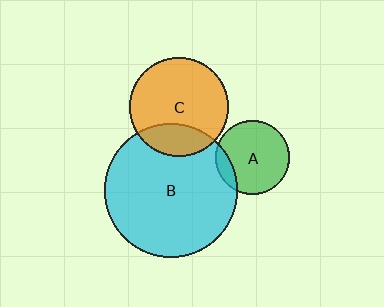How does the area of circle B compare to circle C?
Approximately 1.8 times.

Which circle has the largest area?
Circle B (cyan).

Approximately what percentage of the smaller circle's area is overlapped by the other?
Approximately 25%.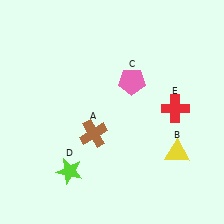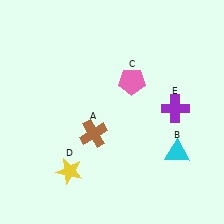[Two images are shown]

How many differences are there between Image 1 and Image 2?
There are 3 differences between the two images.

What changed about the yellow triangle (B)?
In Image 1, B is yellow. In Image 2, it changed to cyan.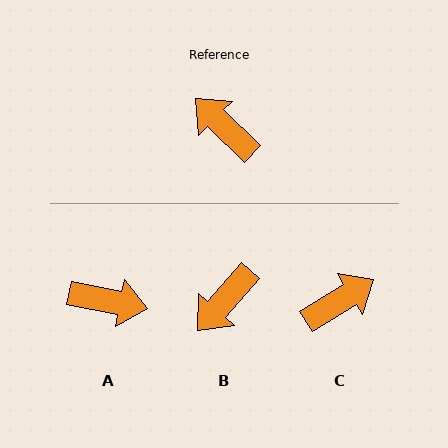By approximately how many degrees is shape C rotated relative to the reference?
Approximately 104 degrees clockwise.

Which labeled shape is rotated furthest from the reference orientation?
A, about 147 degrees away.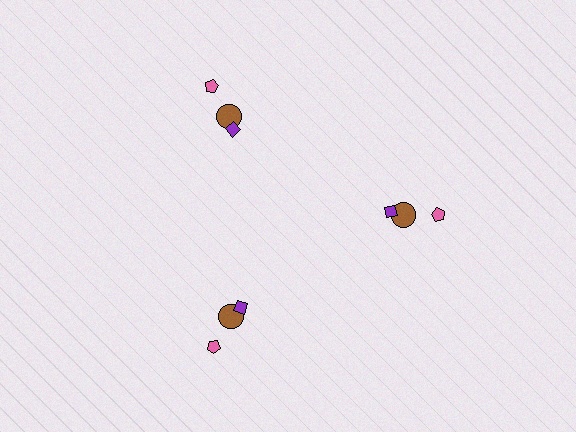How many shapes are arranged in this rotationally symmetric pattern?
There are 9 shapes, arranged in 3 groups of 3.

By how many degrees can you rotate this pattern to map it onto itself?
The pattern maps onto itself every 120 degrees of rotation.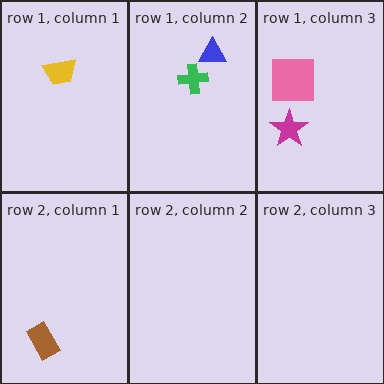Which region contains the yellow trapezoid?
The row 1, column 1 region.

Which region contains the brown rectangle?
The row 2, column 1 region.